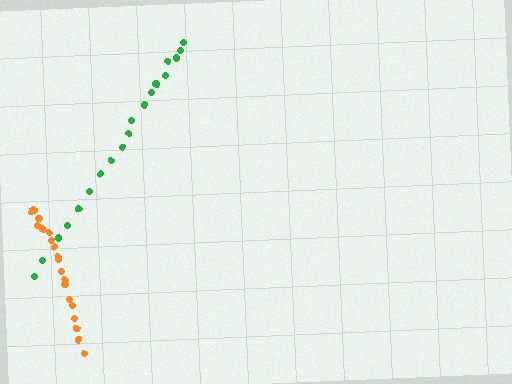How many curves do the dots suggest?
There are 2 distinct paths.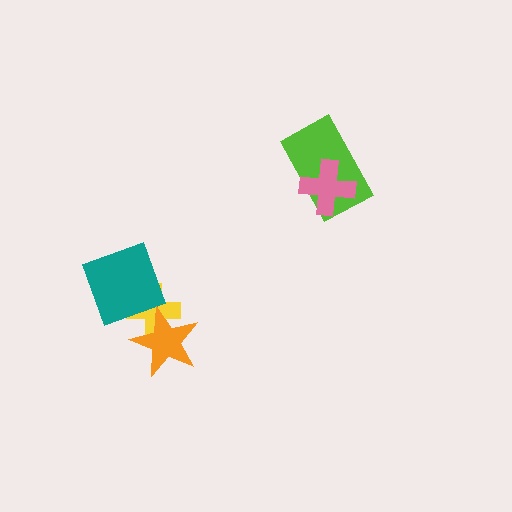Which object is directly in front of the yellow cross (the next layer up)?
The teal diamond is directly in front of the yellow cross.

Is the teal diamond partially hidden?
Yes, it is partially covered by another shape.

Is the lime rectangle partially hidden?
Yes, it is partially covered by another shape.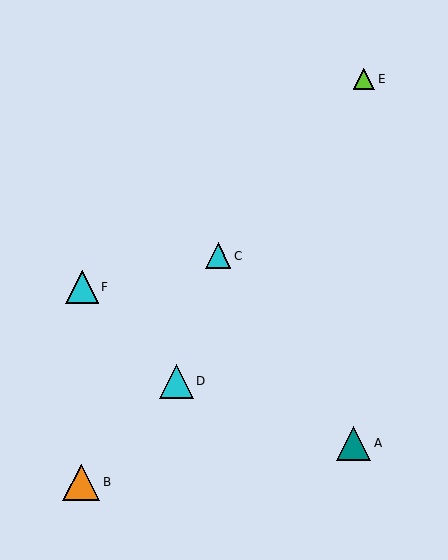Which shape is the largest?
The orange triangle (labeled B) is the largest.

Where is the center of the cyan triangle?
The center of the cyan triangle is at (176, 381).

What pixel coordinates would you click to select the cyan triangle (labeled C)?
Click at (218, 256) to select the cyan triangle C.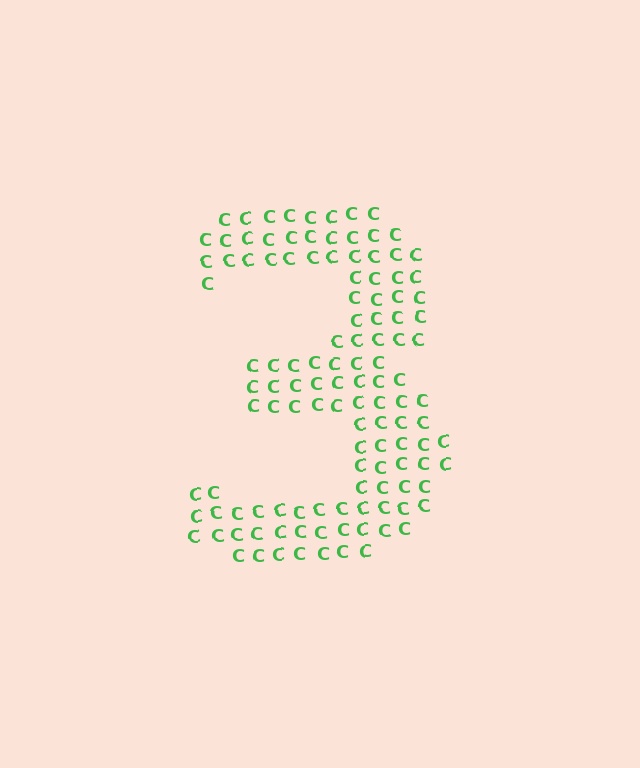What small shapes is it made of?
It is made of small letter C's.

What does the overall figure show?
The overall figure shows the digit 3.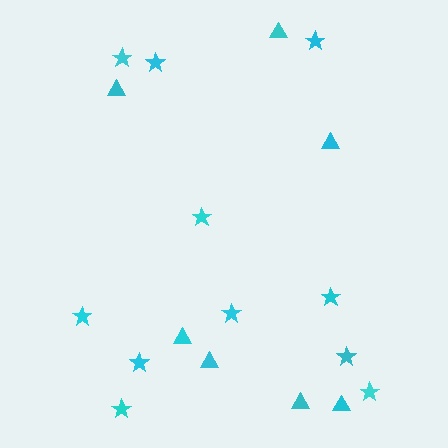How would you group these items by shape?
There are 2 groups: one group of stars (11) and one group of triangles (7).